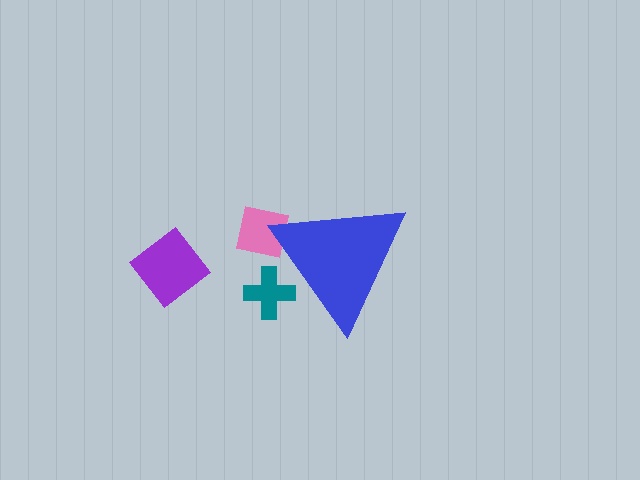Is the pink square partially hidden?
Yes, the pink square is partially hidden behind the blue triangle.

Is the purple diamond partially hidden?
No, the purple diamond is fully visible.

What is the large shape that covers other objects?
A blue triangle.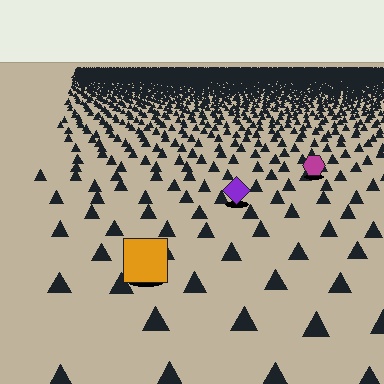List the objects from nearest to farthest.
From nearest to farthest: the orange square, the purple diamond, the magenta hexagon.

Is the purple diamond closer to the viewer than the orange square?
No. The orange square is closer — you can tell from the texture gradient: the ground texture is coarser near it.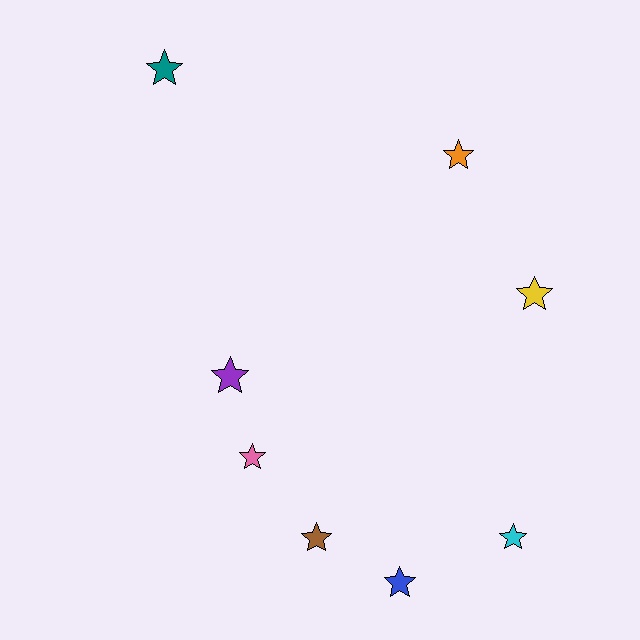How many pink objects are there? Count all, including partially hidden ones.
There is 1 pink object.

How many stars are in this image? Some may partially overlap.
There are 8 stars.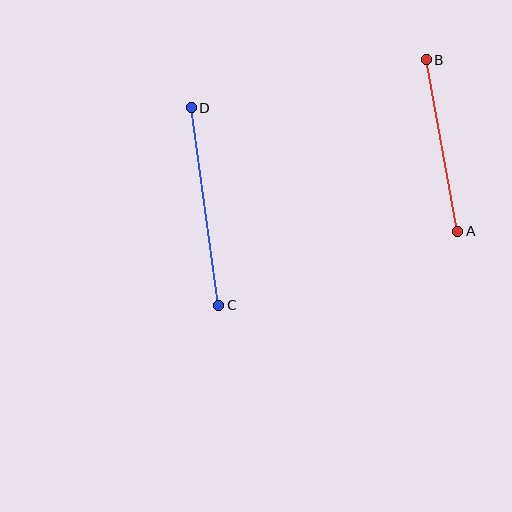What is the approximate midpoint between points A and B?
The midpoint is at approximately (442, 146) pixels.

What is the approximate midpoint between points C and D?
The midpoint is at approximately (205, 206) pixels.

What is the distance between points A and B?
The distance is approximately 174 pixels.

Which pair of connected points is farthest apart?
Points C and D are farthest apart.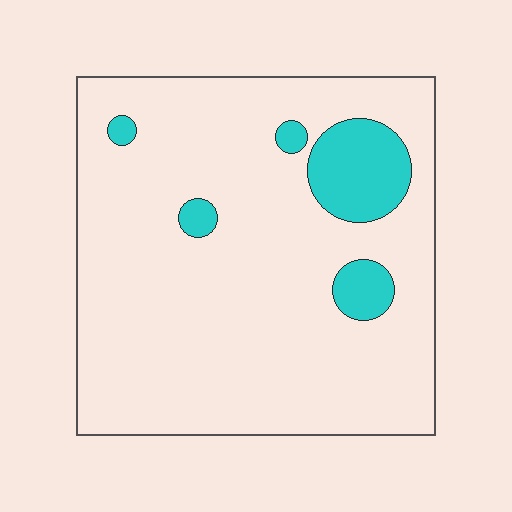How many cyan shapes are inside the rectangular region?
5.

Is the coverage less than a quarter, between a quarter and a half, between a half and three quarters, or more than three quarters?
Less than a quarter.